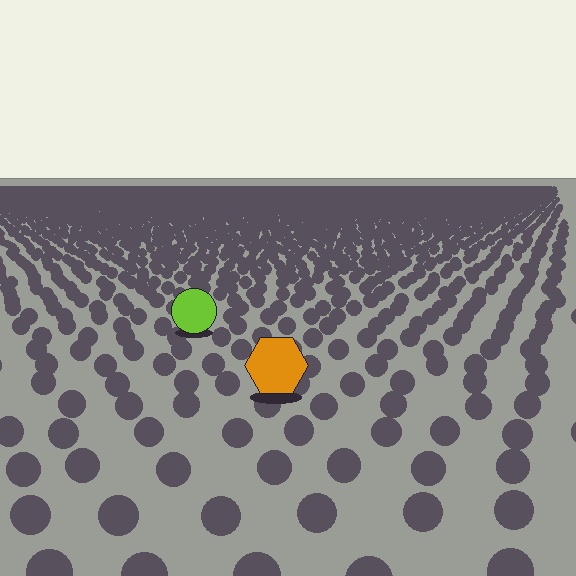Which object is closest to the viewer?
The orange hexagon is closest. The texture marks near it are larger and more spread out.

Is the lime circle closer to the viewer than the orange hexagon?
No. The orange hexagon is closer — you can tell from the texture gradient: the ground texture is coarser near it.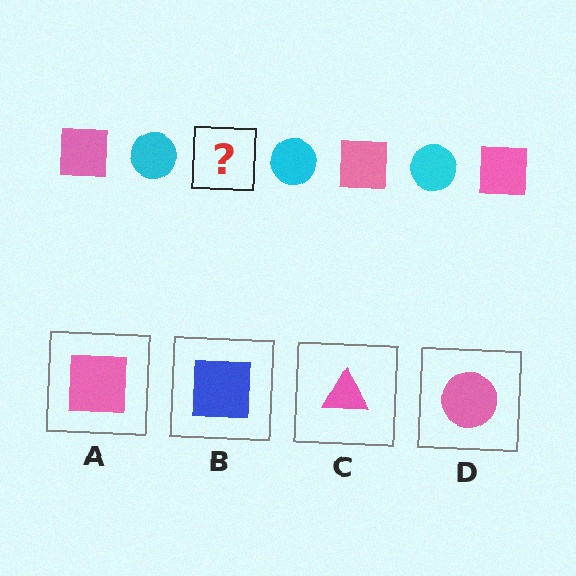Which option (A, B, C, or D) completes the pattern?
A.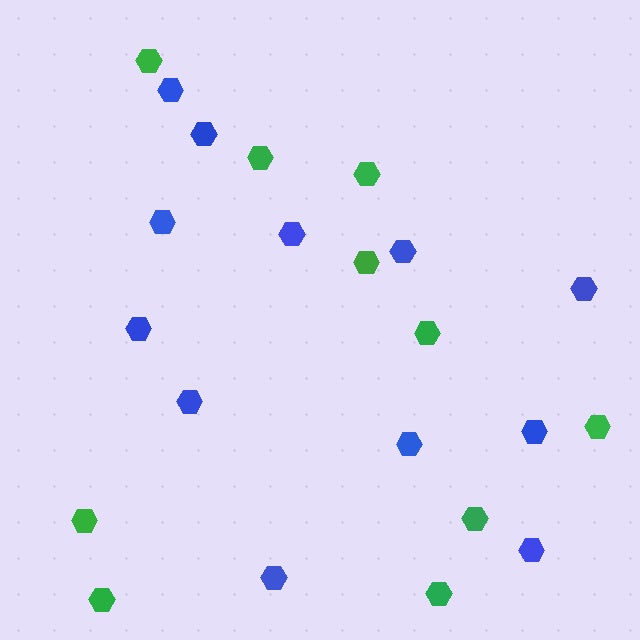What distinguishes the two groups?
There are 2 groups: one group of green hexagons (10) and one group of blue hexagons (12).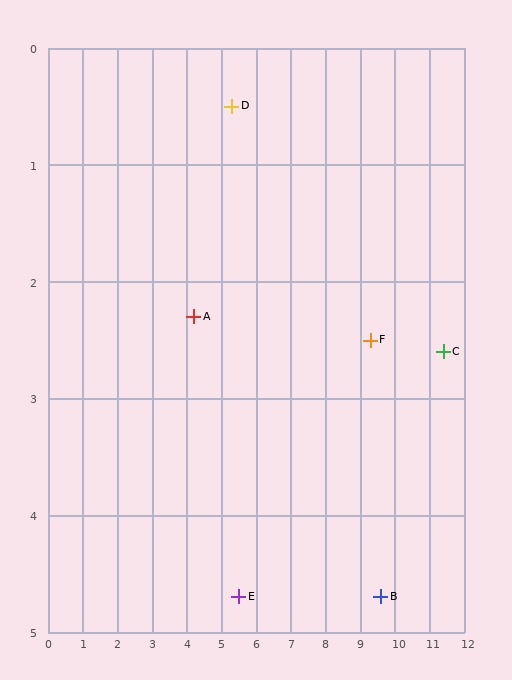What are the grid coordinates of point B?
Point B is at approximately (9.6, 4.7).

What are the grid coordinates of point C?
Point C is at approximately (11.4, 2.6).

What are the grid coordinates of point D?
Point D is at approximately (5.3, 0.5).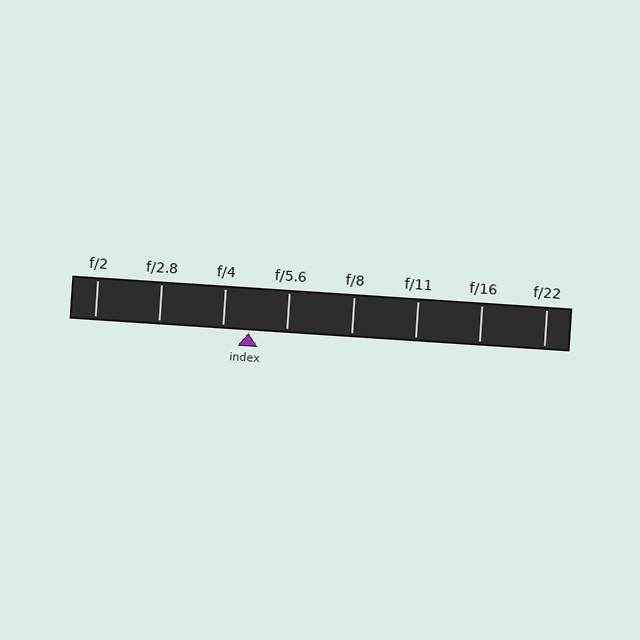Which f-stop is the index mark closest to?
The index mark is closest to f/4.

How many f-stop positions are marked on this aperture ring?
There are 8 f-stop positions marked.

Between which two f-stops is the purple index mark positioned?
The index mark is between f/4 and f/5.6.